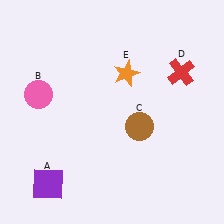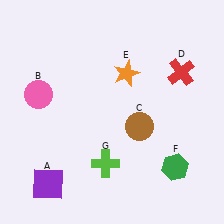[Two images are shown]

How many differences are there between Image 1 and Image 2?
There are 2 differences between the two images.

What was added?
A green hexagon (F), a lime cross (G) were added in Image 2.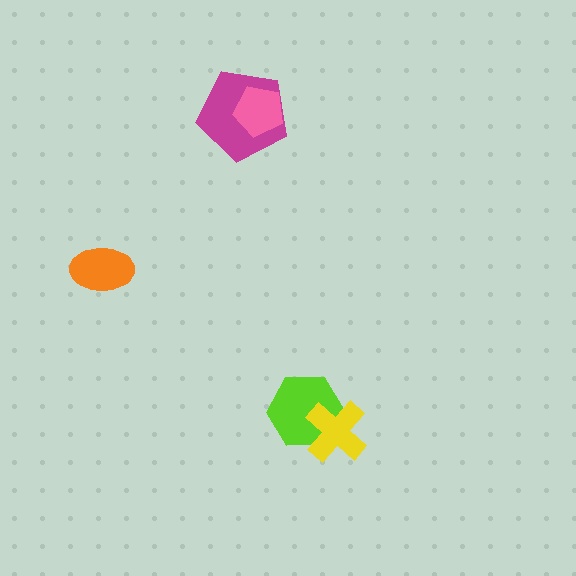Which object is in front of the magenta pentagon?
The pink pentagon is in front of the magenta pentagon.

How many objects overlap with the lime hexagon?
1 object overlaps with the lime hexagon.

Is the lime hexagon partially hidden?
Yes, it is partially covered by another shape.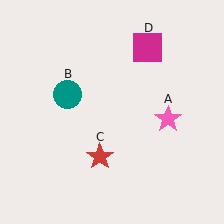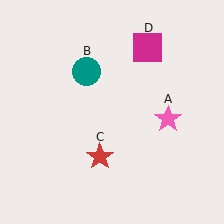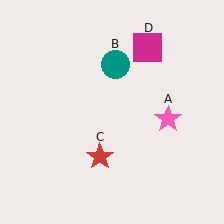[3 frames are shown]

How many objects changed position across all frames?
1 object changed position: teal circle (object B).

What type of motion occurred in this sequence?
The teal circle (object B) rotated clockwise around the center of the scene.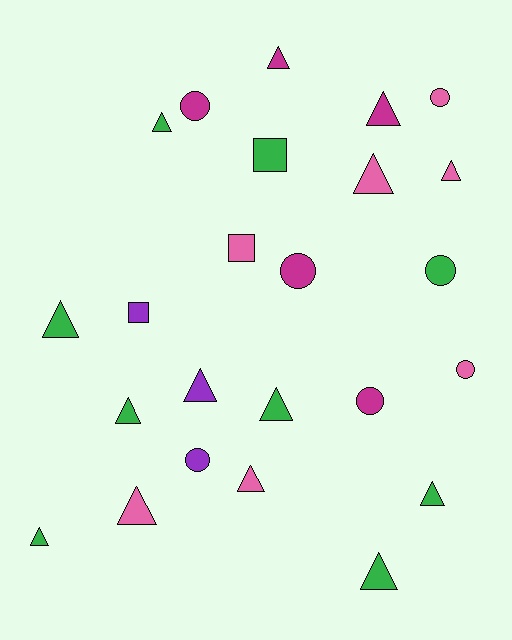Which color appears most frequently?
Green, with 9 objects.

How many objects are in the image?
There are 24 objects.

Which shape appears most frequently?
Triangle, with 14 objects.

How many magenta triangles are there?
There are 2 magenta triangles.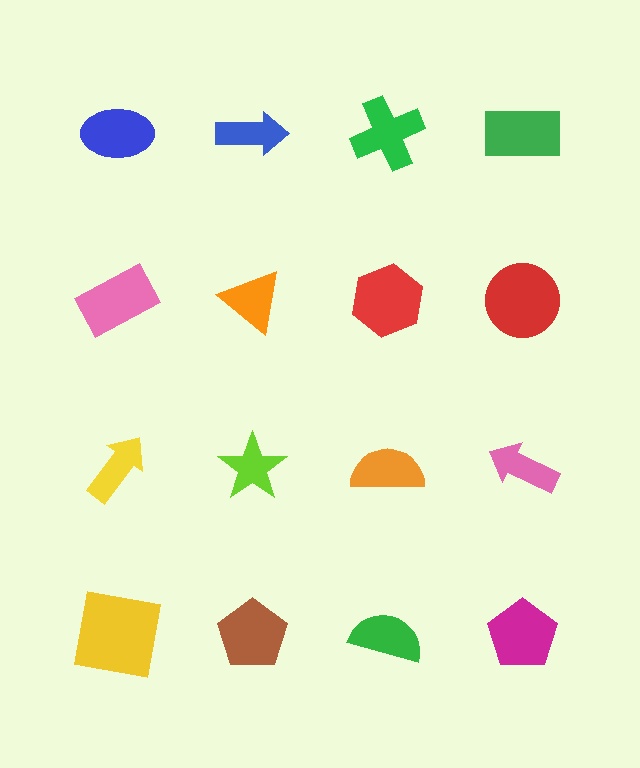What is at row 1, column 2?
A blue arrow.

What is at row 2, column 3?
A red hexagon.